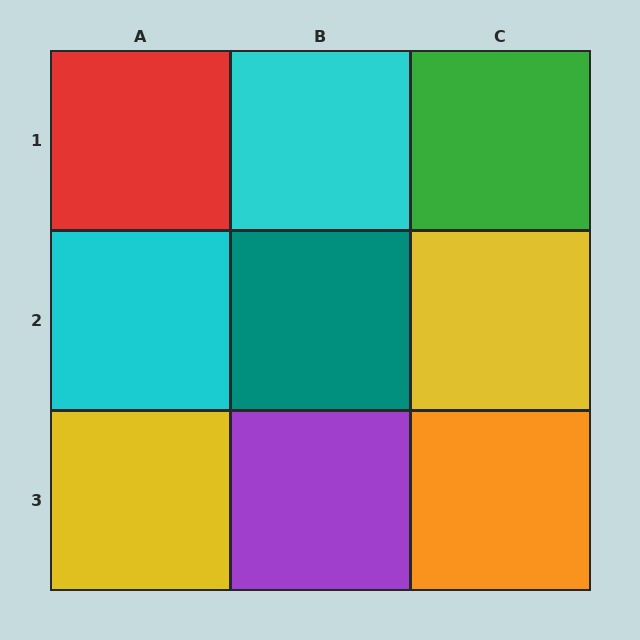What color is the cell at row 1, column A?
Red.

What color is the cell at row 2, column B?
Teal.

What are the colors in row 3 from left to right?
Yellow, purple, orange.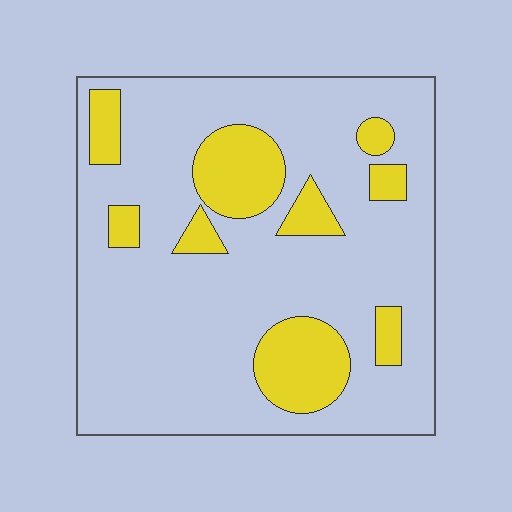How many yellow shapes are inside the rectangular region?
9.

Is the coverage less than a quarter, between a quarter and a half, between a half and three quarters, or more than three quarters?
Less than a quarter.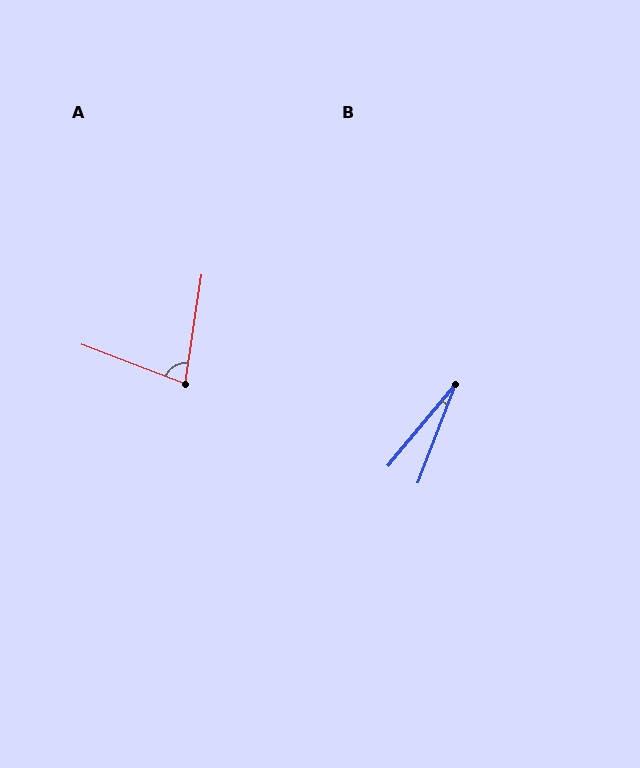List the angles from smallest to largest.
B (19°), A (78°).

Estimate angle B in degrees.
Approximately 19 degrees.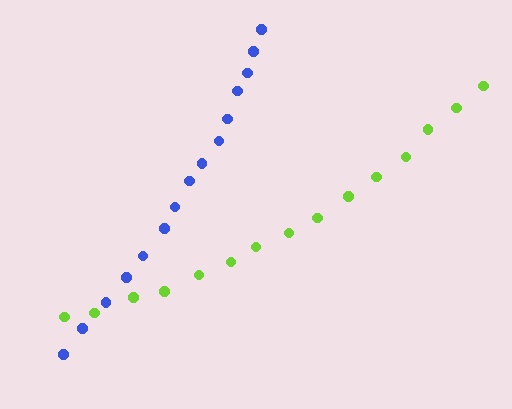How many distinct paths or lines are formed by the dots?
There are 2 distinct paths.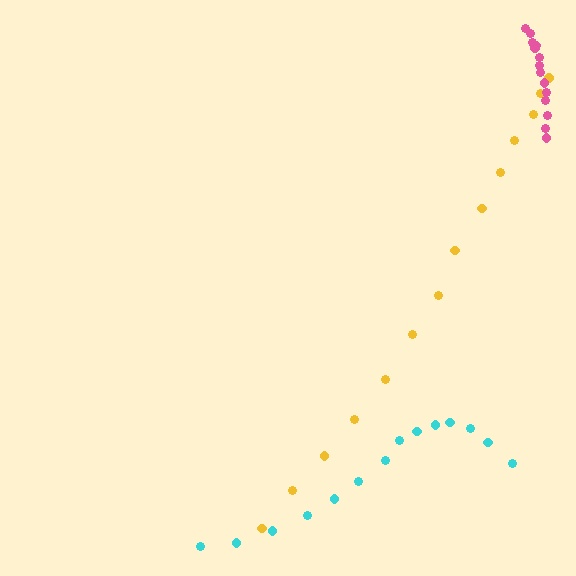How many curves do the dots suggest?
There are 3 distinct paths.